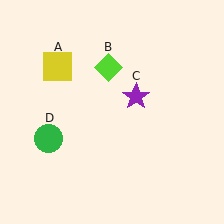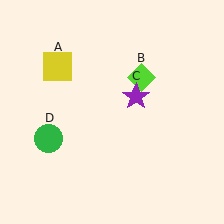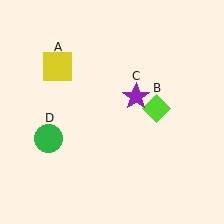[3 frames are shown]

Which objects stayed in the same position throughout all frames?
Yellow square (object A) and purple star (object C) and green circle (object D) remained stationary.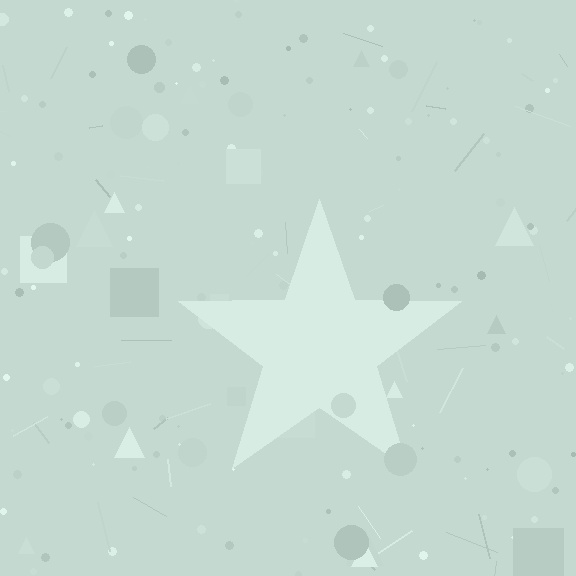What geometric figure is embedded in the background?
A star is embedded in the background.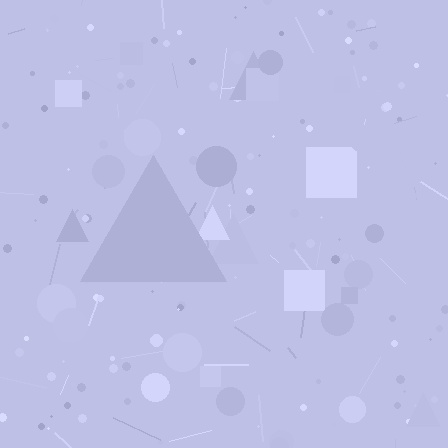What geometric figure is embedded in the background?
A triangle is embedded in the background.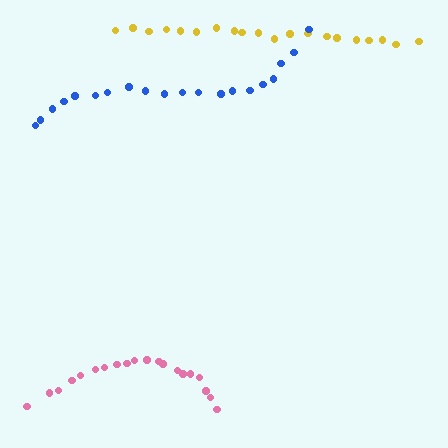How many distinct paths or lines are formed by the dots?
There are 3 distinct paths.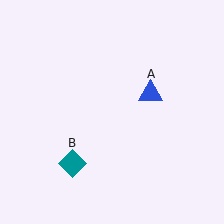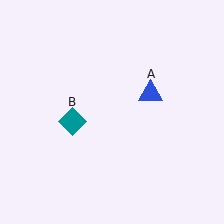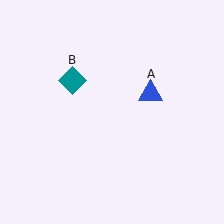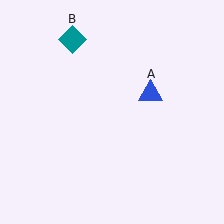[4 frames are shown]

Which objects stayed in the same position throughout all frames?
Blue triangle (object A) remained stationary.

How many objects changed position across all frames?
1 object changed position: teal diamond (object B).